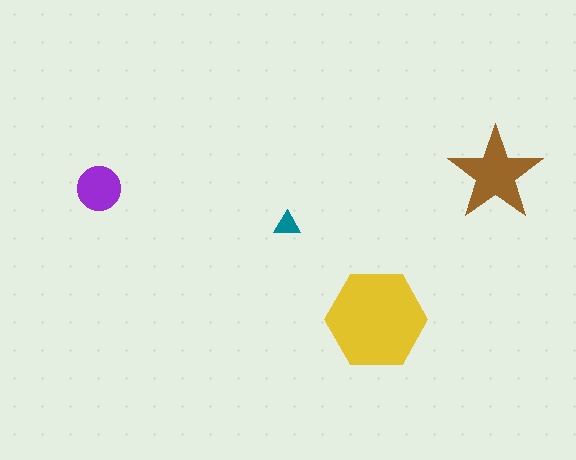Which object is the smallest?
The teal triangle.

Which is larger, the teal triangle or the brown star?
The brown star.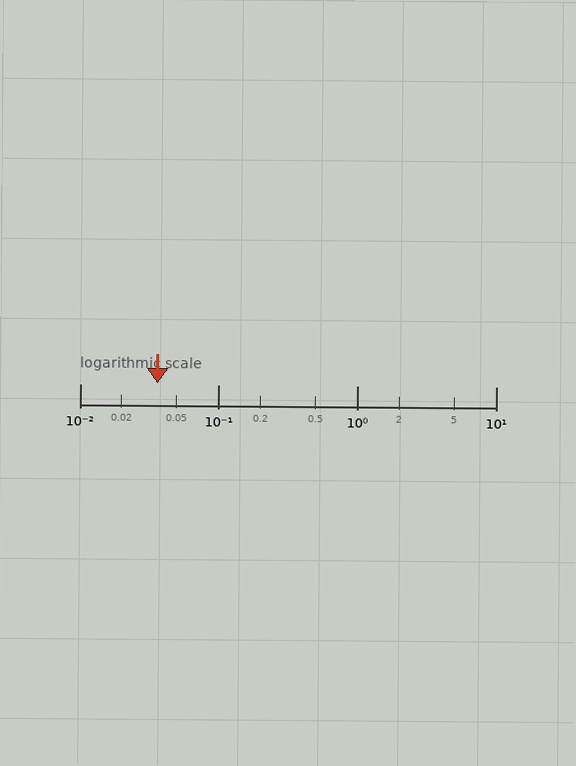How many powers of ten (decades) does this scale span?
The scale spans 3 decades, from 0.01 to 10.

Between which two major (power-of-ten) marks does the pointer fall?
The pointer is between 0.01 and 0.1.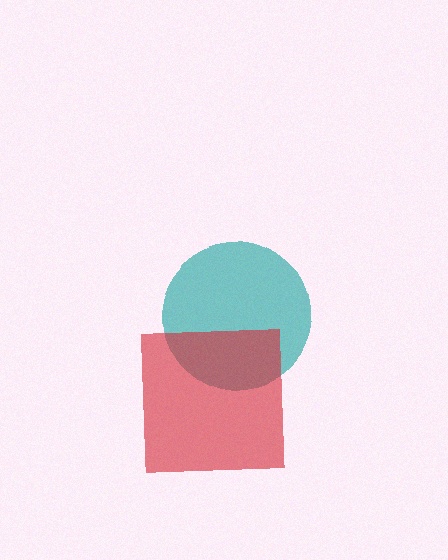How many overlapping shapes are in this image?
There are 2 overlapping shapes in the image.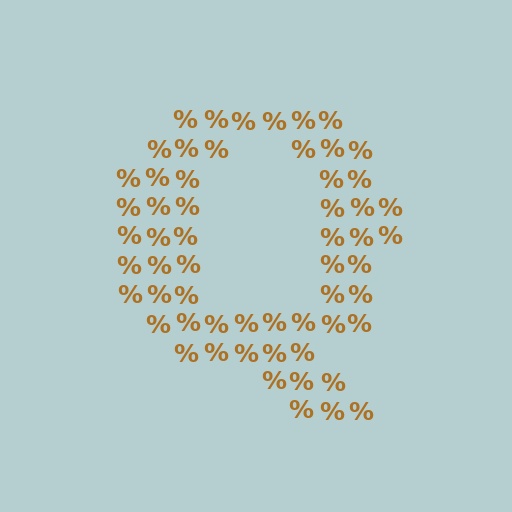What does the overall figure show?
The overall figure shows the letter Q.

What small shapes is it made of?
It is made of small percent signs.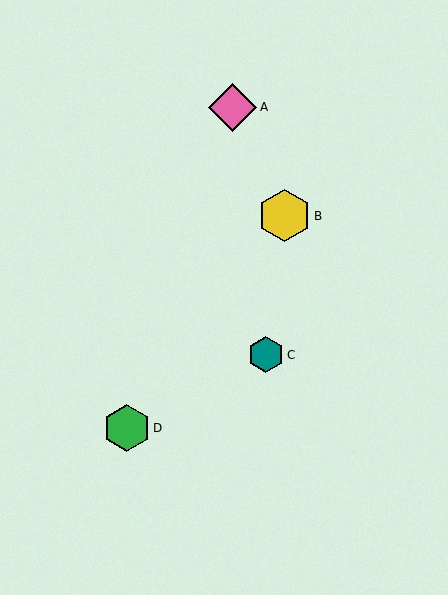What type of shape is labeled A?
Shape A is a pink diamond.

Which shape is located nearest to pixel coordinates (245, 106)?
The pink diamond (labeled A) at (233, 107) is nearest to that location.